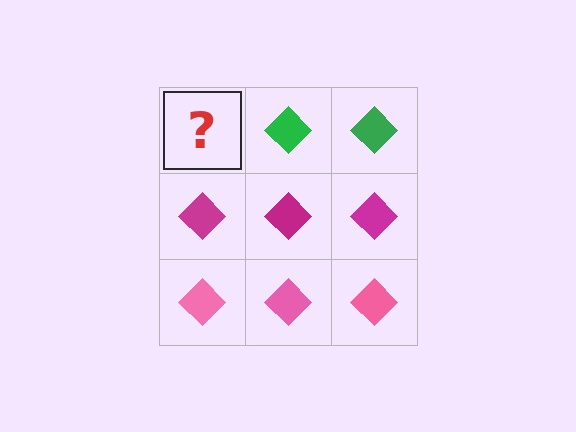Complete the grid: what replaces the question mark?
The question mark should be replaced with a green diamond.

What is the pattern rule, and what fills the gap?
The rule is that each row has a consistent color. The gap should be filled with a green diamond.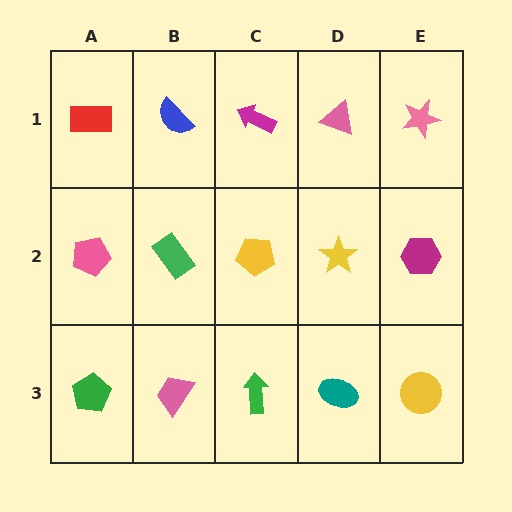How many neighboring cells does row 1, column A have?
2.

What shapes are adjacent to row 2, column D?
A pink triangle (row 1, column D), a teal ellipse (row 3, column D), a yellow pentagon (row 2, column C), a magenta hexagon (row 2, column E).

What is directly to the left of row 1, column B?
A red rectangle.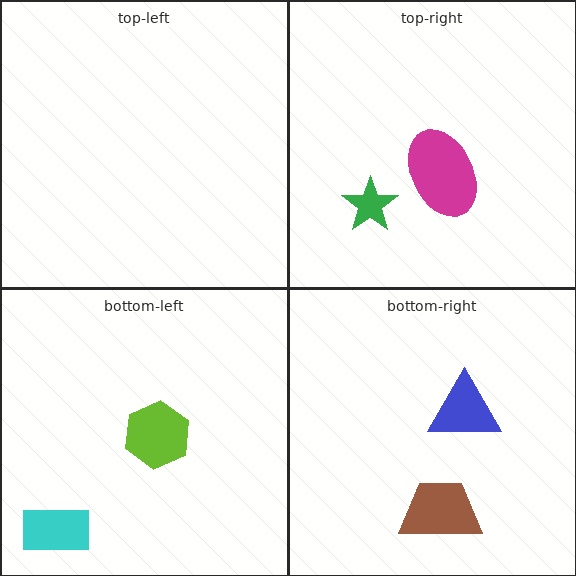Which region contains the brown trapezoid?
The bottom-right region.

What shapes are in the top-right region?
The magenta ellipse, the green star.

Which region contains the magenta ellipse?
The top-right region.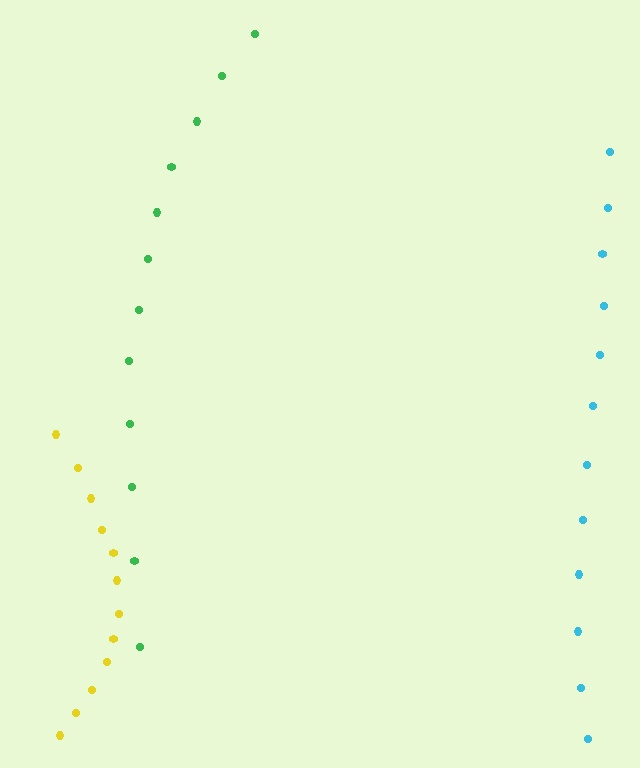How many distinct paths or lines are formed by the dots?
There are 3 distinct paths.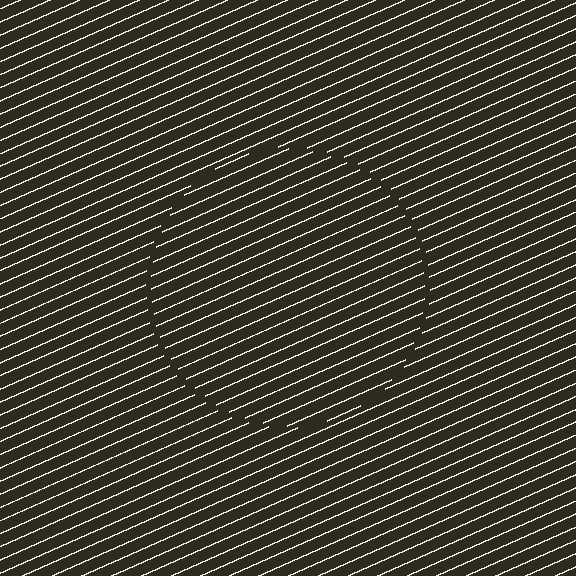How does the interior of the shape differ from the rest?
The interior of the shape contains the same grating, shifted by half a period — the contour is defined by the phase discontinuity where line-ends from the inner and outer gratings abut.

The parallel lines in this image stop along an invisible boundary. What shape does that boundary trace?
An illusory circle. The interior of the shape contains the same grating, shifted by half a period — the contour is defined by the phase discontinuity where line-ends from the inner and outer gratings abut.